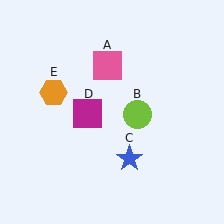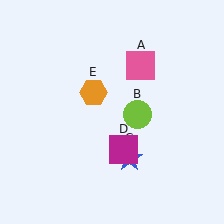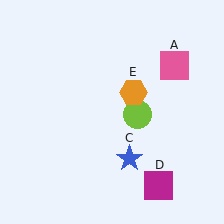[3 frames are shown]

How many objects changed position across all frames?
3 objects changed position: pink square (object A), magenta square (object D), orange hexagon (object E).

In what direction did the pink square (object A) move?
The pink square (object A) moved right.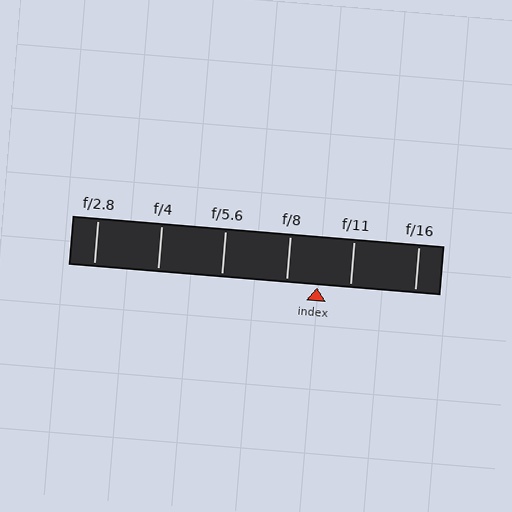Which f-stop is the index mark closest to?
The index mark is closest to f/8.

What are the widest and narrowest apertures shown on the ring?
The widest aperture shown is f/2.8 and the narrowest is f/16.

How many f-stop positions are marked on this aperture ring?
There are 6 f-stop positions marked.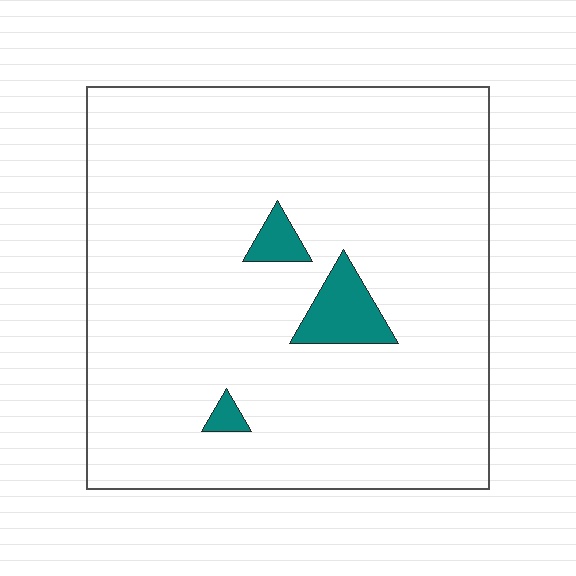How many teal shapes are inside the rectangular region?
3.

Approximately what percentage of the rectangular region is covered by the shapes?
Approximately 5%.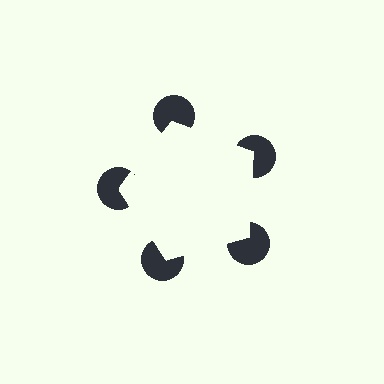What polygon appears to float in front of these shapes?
An illusory pentagon — its edges are inferred from the aligned wedge cuts in the pac-man discs, not physically drawn.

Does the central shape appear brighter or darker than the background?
It typically appears slightly brighter than the background, even though no actual brightness change is drawn.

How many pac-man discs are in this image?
There are 5 — one at each vertex of the illusory pentagon.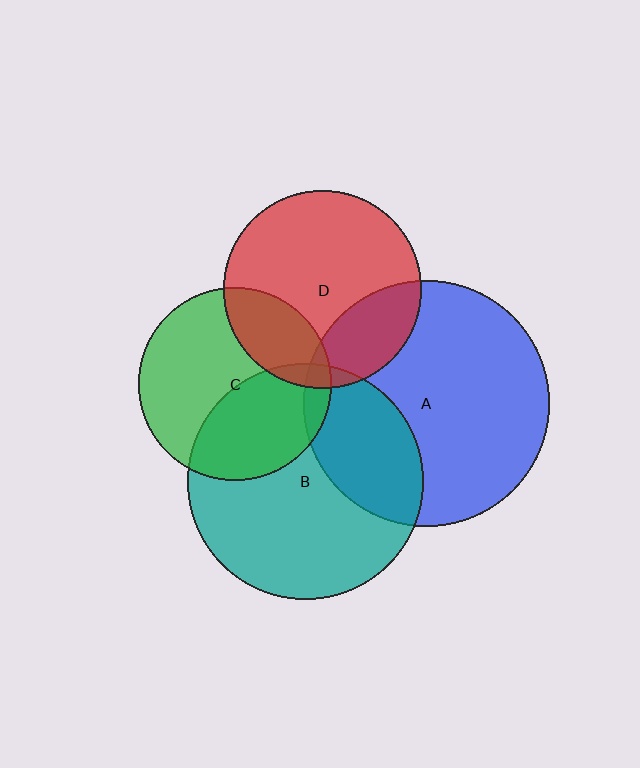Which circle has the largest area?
Circle A (blue).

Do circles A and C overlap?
Yes.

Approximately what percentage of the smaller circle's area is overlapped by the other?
Approximately 5%.